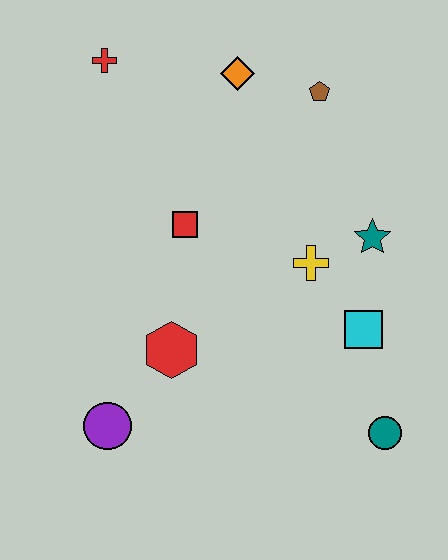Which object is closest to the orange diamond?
The brown pentagon is closest to the orange diamond.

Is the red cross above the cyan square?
Yes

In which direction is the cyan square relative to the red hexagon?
The cyan square is to the right of the red hexagon.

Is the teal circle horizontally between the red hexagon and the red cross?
No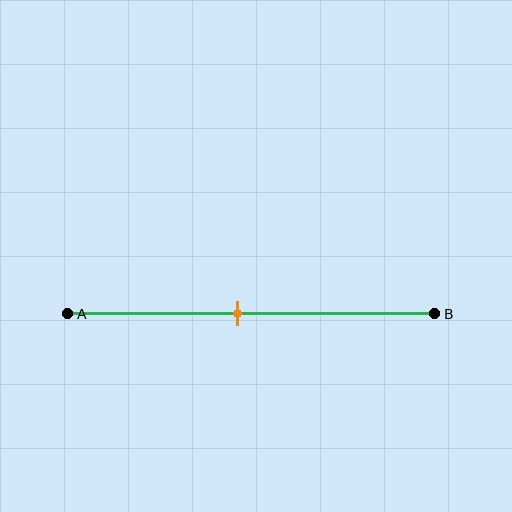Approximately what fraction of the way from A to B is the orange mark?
The orange mark is approximately 45% of the way from A to B.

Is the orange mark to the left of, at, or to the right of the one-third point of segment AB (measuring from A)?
The orange mark is to the right of the one-third point of segment AB.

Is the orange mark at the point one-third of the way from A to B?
No, the mark is at about 45% from A, not at the 33% one-third point.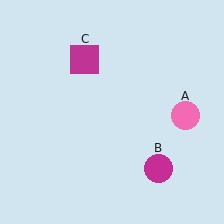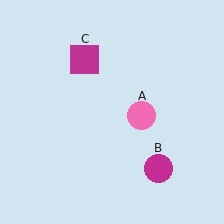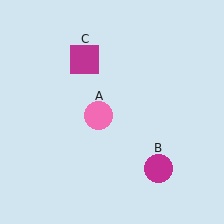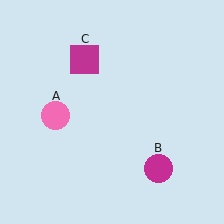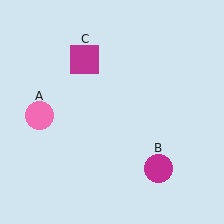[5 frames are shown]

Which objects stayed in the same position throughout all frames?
Magenta circle (object B) and magenta square (object C) remained stationary.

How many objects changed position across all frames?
1 object changed position: pink circle (object A).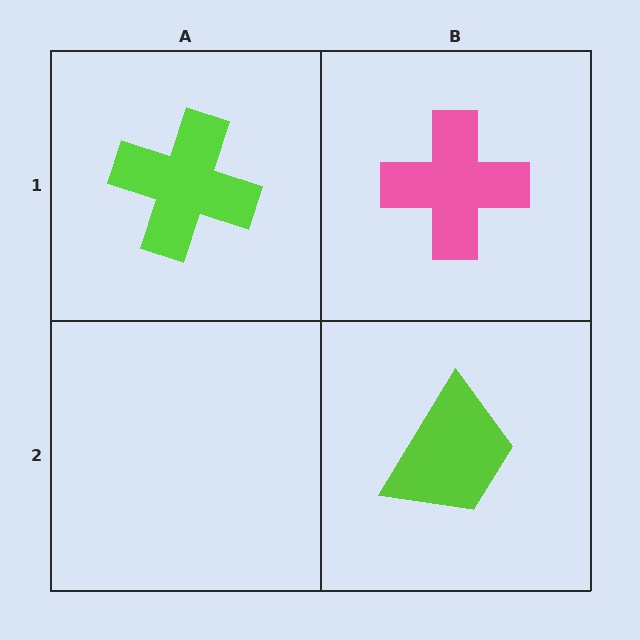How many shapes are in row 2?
1 shape.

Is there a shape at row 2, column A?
No, that cell is empty.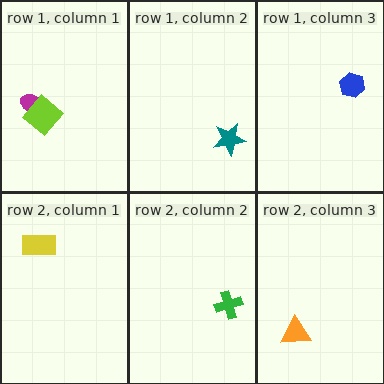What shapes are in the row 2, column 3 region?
The orange triangle.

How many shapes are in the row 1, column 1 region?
2.